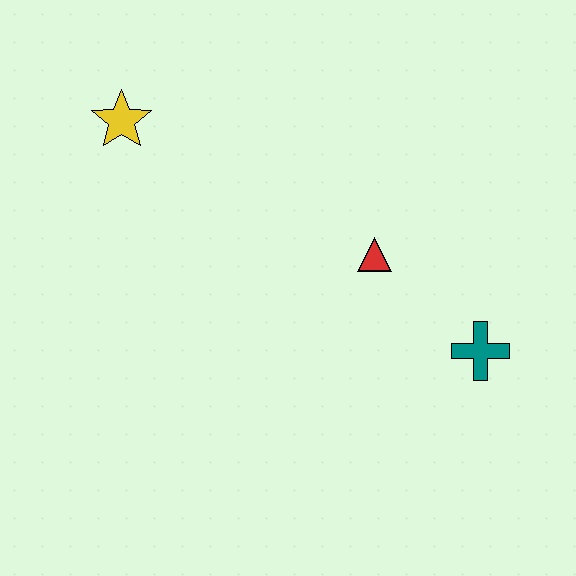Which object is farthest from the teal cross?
The yellow star is farthest from the teal cross.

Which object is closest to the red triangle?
The teal cross is closest to the red triangle.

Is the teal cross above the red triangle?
No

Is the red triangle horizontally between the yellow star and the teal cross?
Yes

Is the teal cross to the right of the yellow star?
Yes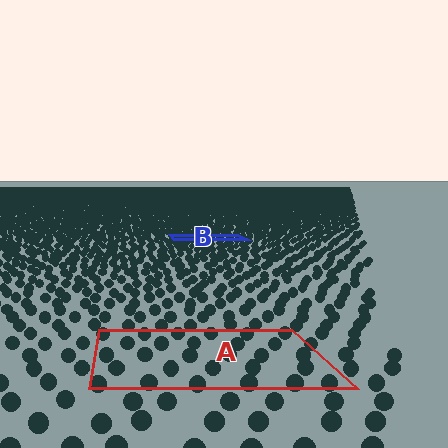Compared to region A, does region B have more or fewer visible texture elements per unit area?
Region B has more texture elements per unit area — they are packed more densely because it is farther away.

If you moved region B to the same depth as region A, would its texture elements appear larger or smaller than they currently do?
They would appear larger. At a closer depth, the same texture elements are projected at a bigger on-screen size.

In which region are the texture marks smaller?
The texture marks are smaller in region B, because it is farther away.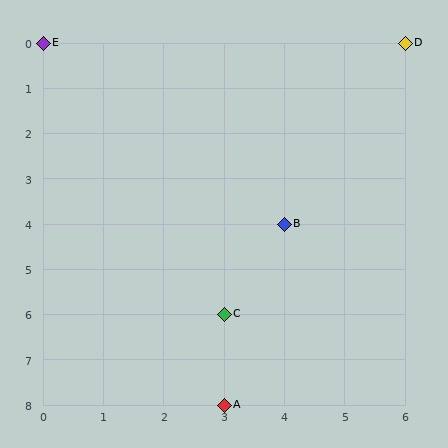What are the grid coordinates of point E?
Point E is at grid coordinates (0, 0).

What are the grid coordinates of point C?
Point C is at grid coordinates (3, 6).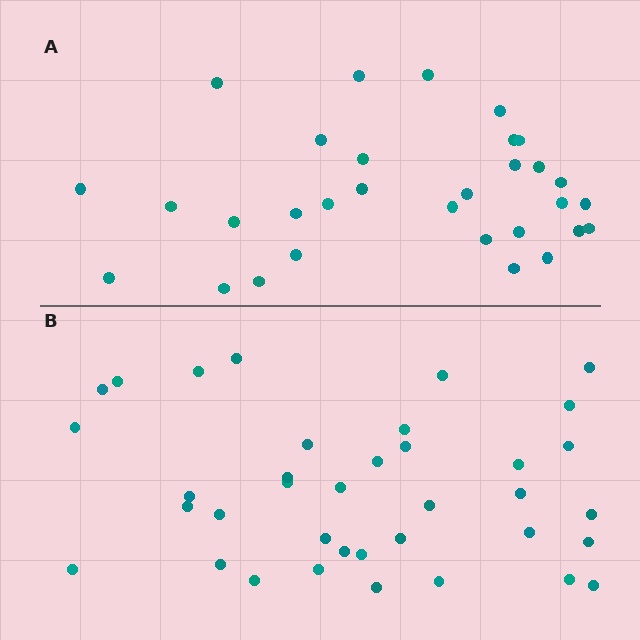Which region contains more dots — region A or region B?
Region B (the bottom region) has more dots.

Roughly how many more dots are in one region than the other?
Region B has about 6 more dots than region A.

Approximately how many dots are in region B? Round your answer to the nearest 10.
About 40 dots. (The exact count is 37, which rounds to 40.)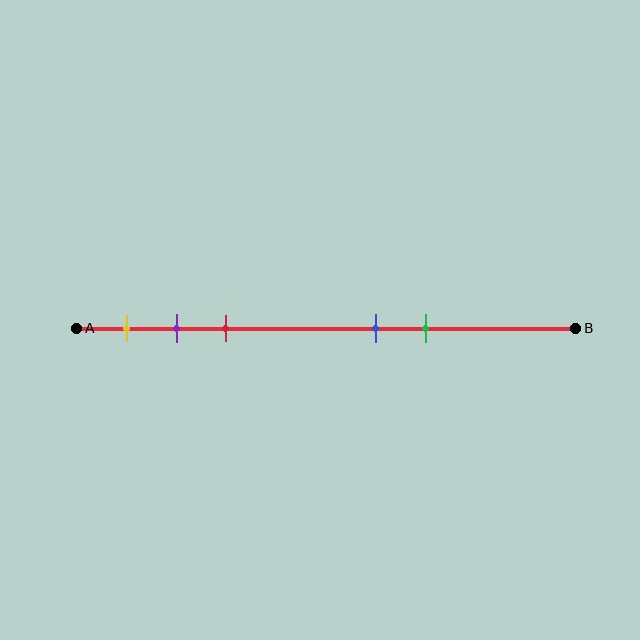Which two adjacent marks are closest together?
The purple and red marks are the closest adjacent pair.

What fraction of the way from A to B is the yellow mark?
The yellow mark is approximately 10% (0.1) of the way from A to B.